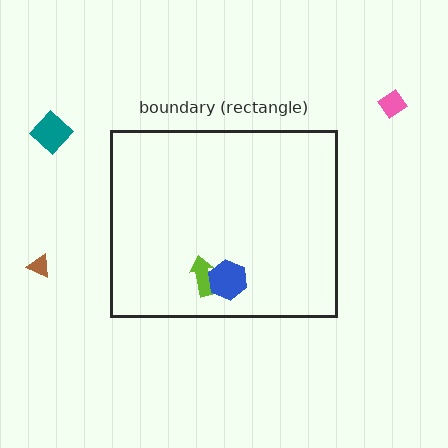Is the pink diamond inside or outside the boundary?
Outside.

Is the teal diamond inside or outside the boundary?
Outside.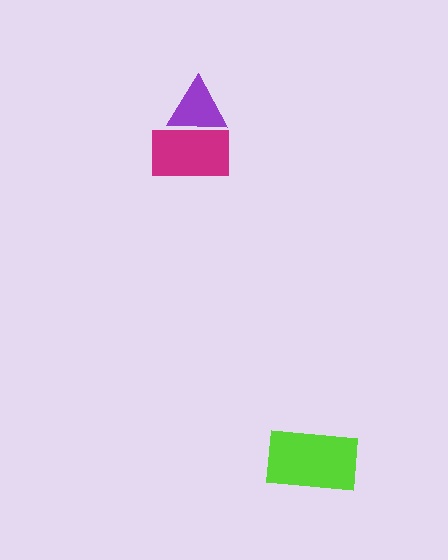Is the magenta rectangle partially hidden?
No, no other shape covers it.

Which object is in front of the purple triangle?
The magenta rectangle is in front of the purple triangle.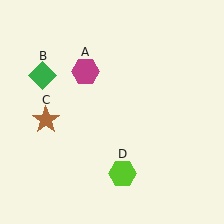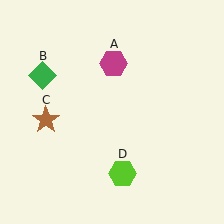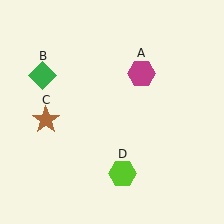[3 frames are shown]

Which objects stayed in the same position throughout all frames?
Green diamond (object B) and brown star (object C) and lime hexagon (object D) remained stationary.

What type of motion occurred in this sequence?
The magenta hexagon (object A) rotated clockwise around the center of the scene.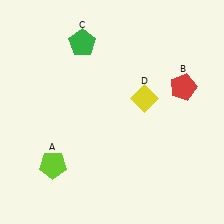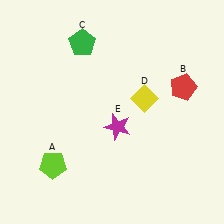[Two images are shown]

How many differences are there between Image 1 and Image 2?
There is 1 difference between the two images.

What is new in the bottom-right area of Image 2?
A magenta star (E) was added in the bottom-right area of Image 2.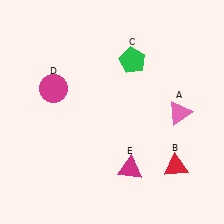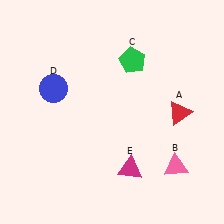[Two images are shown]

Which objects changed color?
A changed from pink to red. B changed from red to pink. D changed from magenta to blue.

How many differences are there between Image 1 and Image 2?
There are 3 differences between the two images.